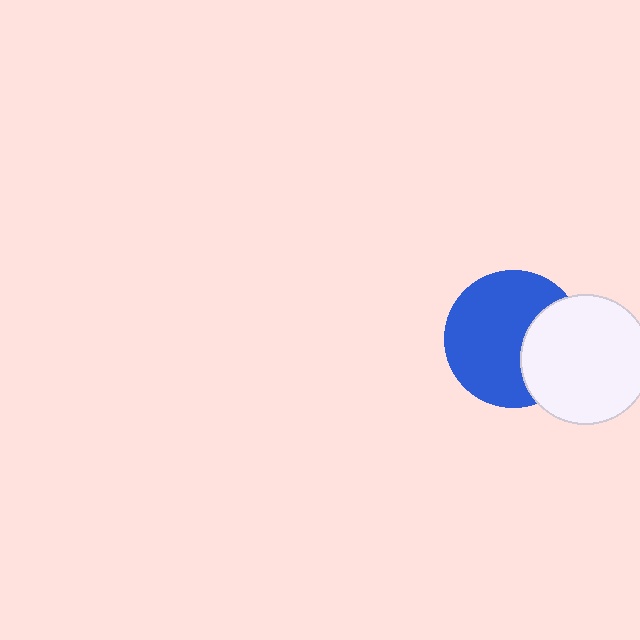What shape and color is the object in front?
The object in front is a white circle.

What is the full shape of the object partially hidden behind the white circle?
The partially hidden object is a blue circle.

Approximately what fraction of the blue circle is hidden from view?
Roughly 31% of the blue circle is hidden behind the white circle.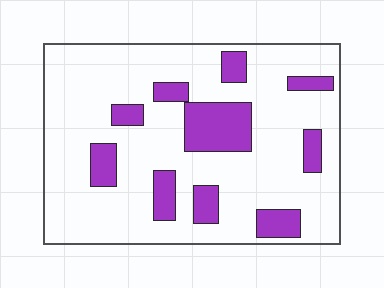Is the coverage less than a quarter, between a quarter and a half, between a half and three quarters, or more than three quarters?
Less than a quarter.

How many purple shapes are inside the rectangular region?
10.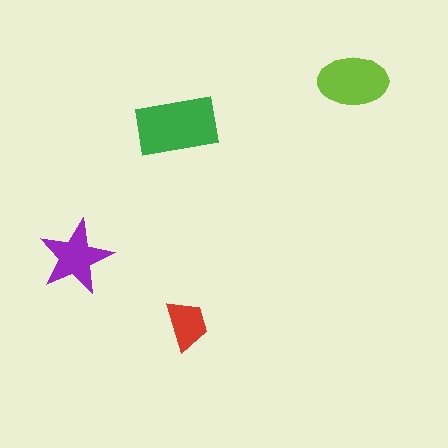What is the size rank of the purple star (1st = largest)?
3rd.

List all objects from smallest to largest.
The red trapezoid, the purple star, the lime ellipse, the green rectangle.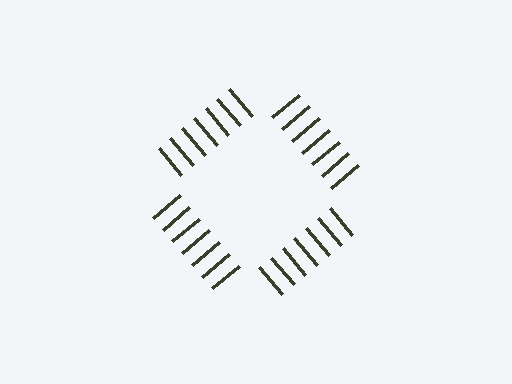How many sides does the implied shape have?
4 sides — the line-ends trace a square.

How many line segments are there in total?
28 — 7 along each of the 4 edges.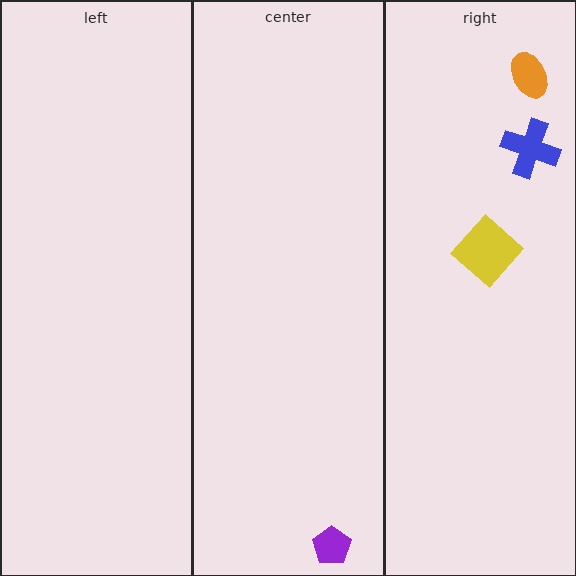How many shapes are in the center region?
1.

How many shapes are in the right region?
3.